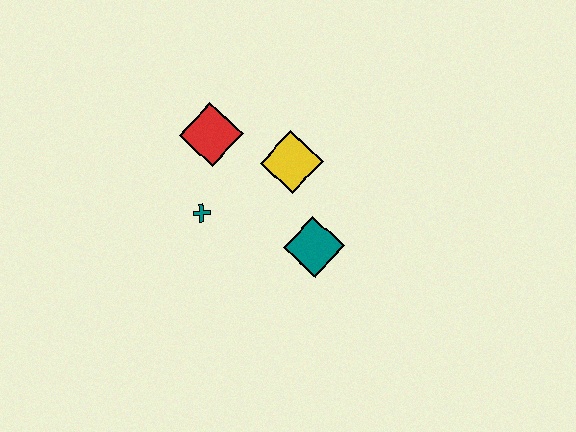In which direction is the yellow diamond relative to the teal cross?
The yellow diamond is to the right of the teal cross.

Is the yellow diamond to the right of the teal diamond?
No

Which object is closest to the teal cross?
The red diamond is closest to the teal cross.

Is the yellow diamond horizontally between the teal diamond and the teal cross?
Yes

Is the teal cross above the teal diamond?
Yes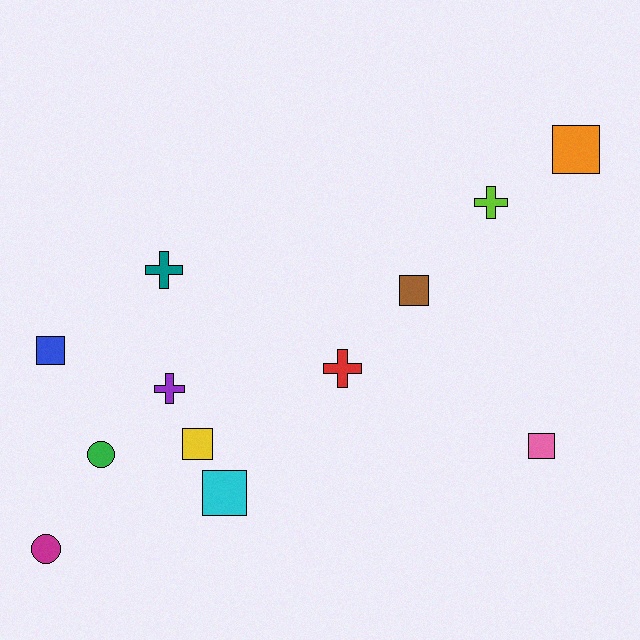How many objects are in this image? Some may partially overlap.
There are 12 objects.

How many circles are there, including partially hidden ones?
There are 2 circles.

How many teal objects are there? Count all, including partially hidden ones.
There is 1 teal object.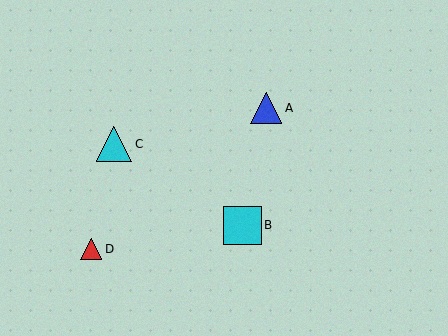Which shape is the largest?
The cyan square (labeled B) is the largest.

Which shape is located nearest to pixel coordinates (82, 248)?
The red triangle (labeled D) at (91, 249) is nearest to that location.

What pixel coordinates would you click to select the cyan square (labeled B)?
Click at (242, 225) to select the cyan square B.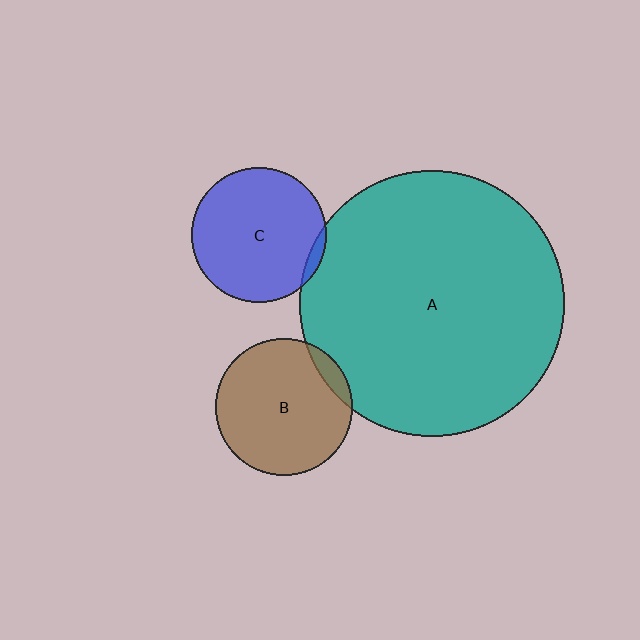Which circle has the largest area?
Circle A (teal).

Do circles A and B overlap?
Yes.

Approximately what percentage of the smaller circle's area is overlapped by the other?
Approximately 10%.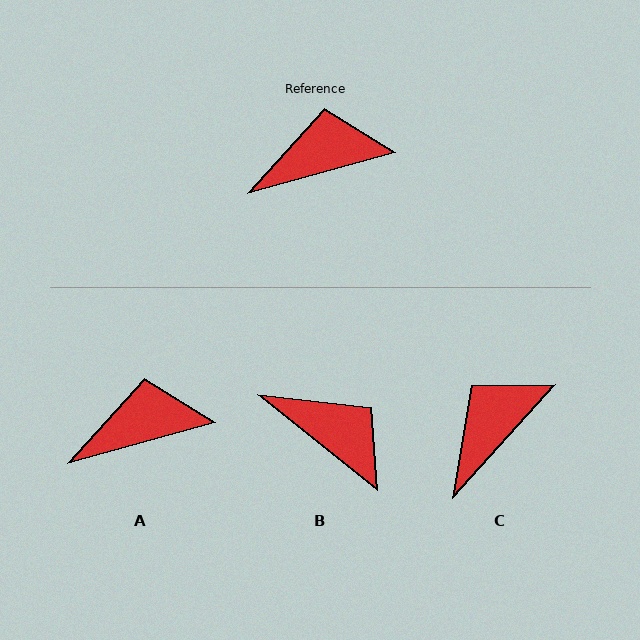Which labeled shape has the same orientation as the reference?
A.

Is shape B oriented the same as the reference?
No, it is off by about 54 degrees.